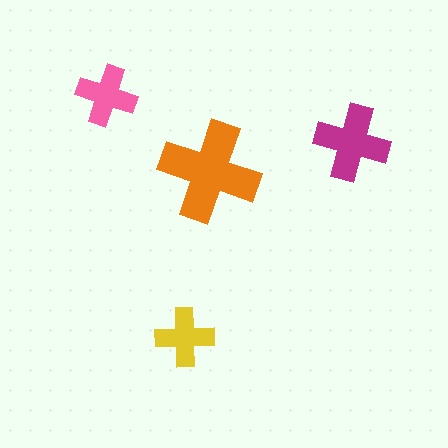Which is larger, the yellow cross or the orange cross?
The orange one.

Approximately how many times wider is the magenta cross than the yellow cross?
About 1.5 times wider.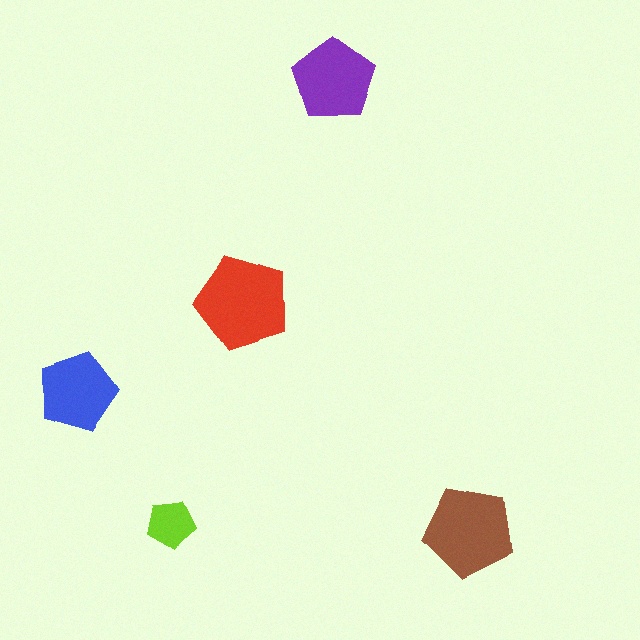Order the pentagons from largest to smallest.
the red one, the brown one, the purple one, the blue one, the lime one.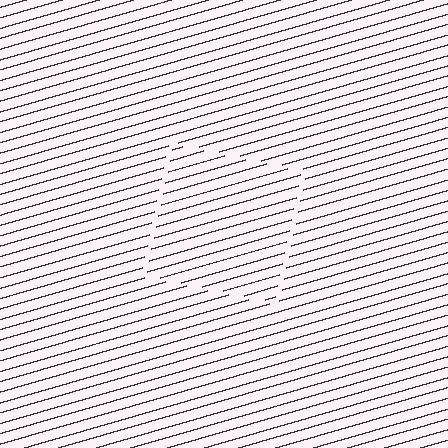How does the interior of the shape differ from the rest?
The interior of the shape contains the same grating, shifted by half a period — the contour is defined by the phase discontinuity where line-ends from the inner and outer gratings abut.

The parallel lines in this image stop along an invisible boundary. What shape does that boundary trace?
An illusory square. The interior of the shape contains the same grating, shifted by half a period — the contour is defined by the phase discontinuity where line-ends from the inner and outer gratings abut.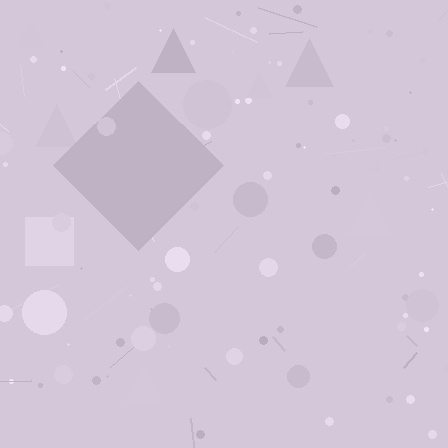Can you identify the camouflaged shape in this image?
The camouflaged shape is a diamond.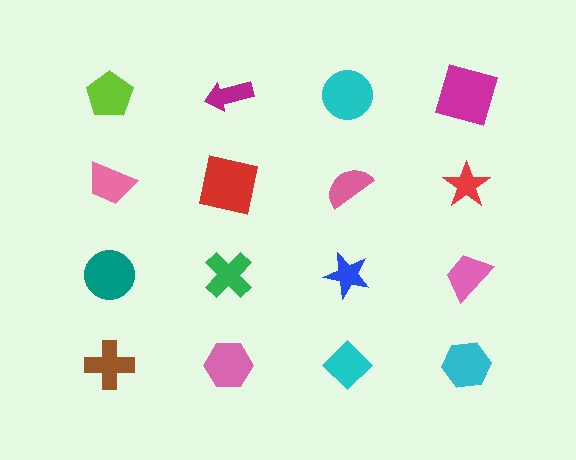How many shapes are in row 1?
4 shapes.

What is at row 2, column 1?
A pink trapezoid.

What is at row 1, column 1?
A lime pentagon.